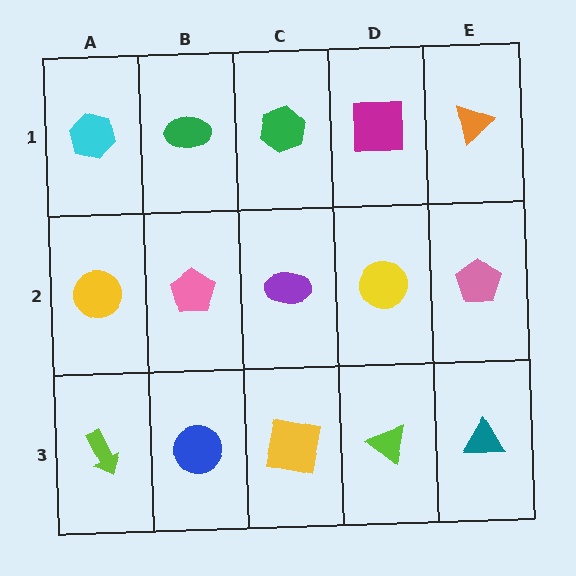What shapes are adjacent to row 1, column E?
A pink pentagon (row 2, column E), a magenta square (row 1, column D).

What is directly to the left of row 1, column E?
A magenta square.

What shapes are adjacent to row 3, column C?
A purple ellipse (row 2, column C), a blue circle (row 3, column B), a lime triangle (row 3, column D).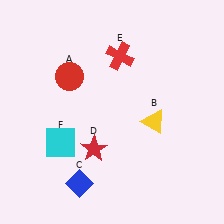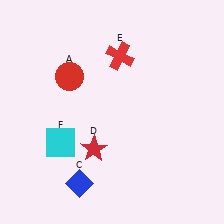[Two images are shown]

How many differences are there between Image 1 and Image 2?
There is 1 difference between the two images.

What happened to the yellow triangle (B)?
The yellow triangle (B) was removed in Image 2. It was in the bottom-right area of Image 1.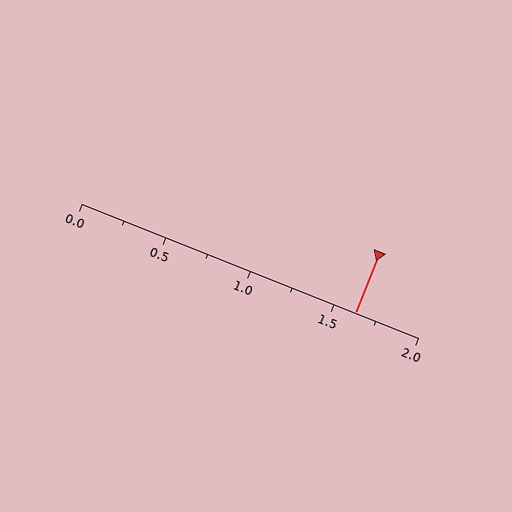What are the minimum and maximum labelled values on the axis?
The axis runs from 0.0 to 2.0.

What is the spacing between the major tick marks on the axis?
The major ticks are spaced 0.5 apart.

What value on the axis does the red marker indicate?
The marker indicates approximately 1.62.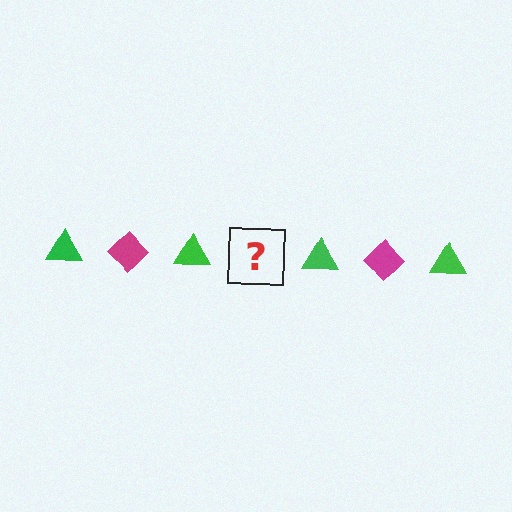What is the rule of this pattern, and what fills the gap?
The rule is that the pattern alternates between green triangle and magenta diamond. The gap should be filled with a magenta diamond.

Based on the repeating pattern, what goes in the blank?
The blank should be a magenta diamond.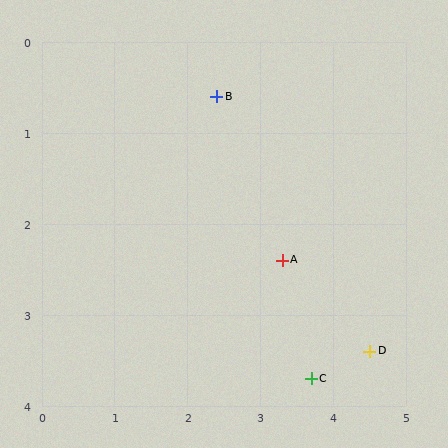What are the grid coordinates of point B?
Point B is at approximately (2.4, 0.6).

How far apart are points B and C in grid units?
Points B and C are about 3.4 grid units apart.